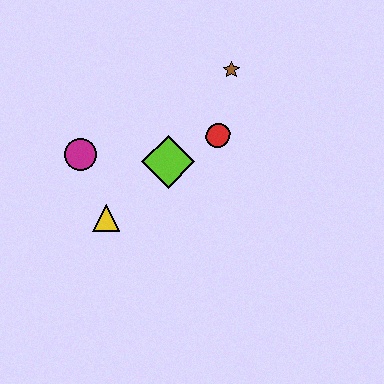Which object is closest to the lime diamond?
The red circle is closest to the lime diamond.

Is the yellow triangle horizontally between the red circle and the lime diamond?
No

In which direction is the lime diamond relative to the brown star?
The lime diamond is below the brown star.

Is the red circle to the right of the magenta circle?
Yes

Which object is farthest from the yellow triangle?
The brown star is farthest from the yellow triangle.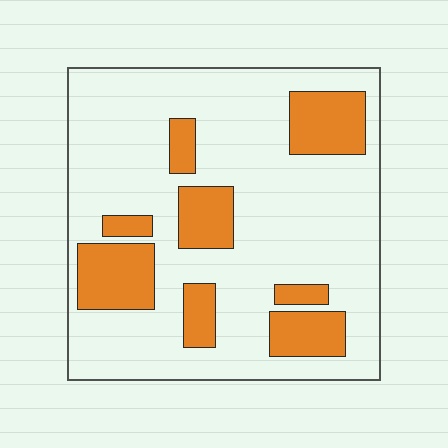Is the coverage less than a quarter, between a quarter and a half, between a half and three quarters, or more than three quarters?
Less than a quarter.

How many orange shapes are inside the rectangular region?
8.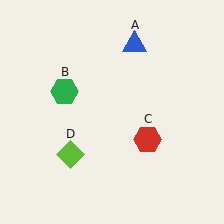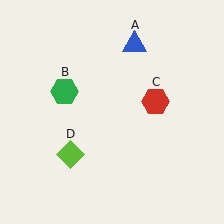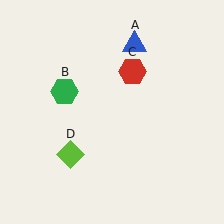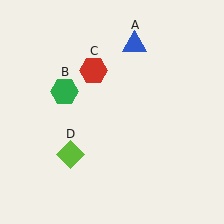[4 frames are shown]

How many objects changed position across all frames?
1 object changed position: red hexagon (object C).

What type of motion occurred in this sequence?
The red hexagon (object C) rotated counterclockwise around the center of the scene.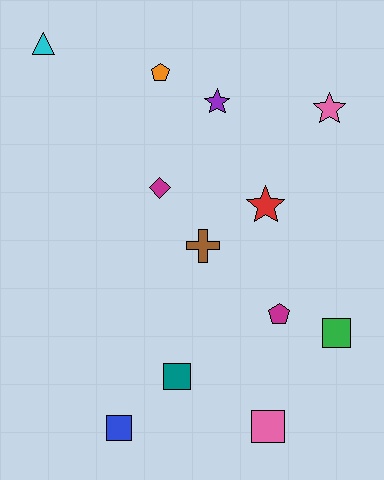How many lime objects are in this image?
There are no lime objects.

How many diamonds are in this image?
There is 1 diamond.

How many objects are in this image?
There are 12 objects.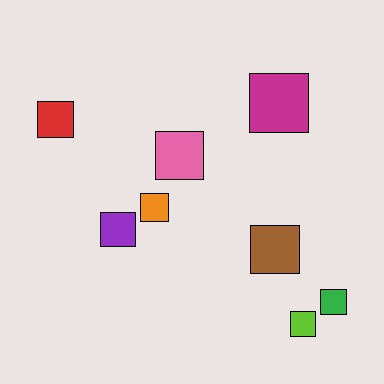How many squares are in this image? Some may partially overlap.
There are 8 squares.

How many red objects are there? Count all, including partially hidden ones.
There is 1 red object.